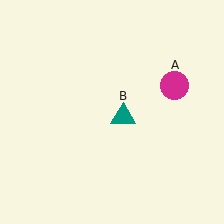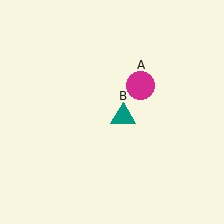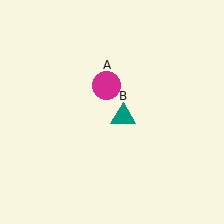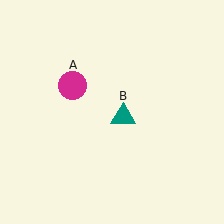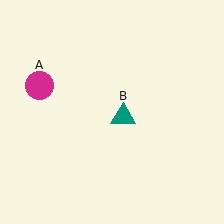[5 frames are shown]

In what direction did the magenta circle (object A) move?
The magenta circle (object A) moved left.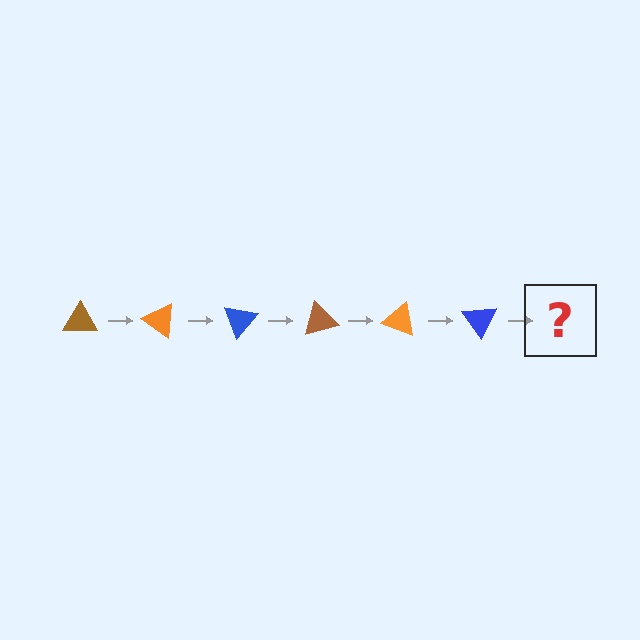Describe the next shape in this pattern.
It should be a brown triangle, rotated 210 degrees from the start.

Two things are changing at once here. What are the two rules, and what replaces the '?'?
The two rules are that it rotates 35 degrees each step and the color cycles through brown, orange, and blue. The '?' should be a brown triangle, rotated 210 degrees from the start.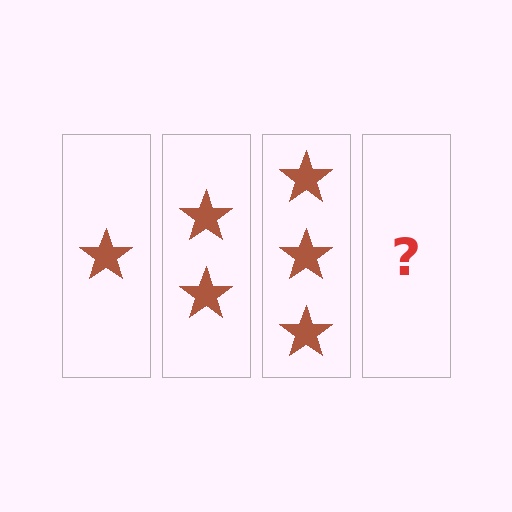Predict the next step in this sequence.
The next step is 4 stars.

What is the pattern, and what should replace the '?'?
The pattern is that each step adds one more star. The '?' should be 4 stars.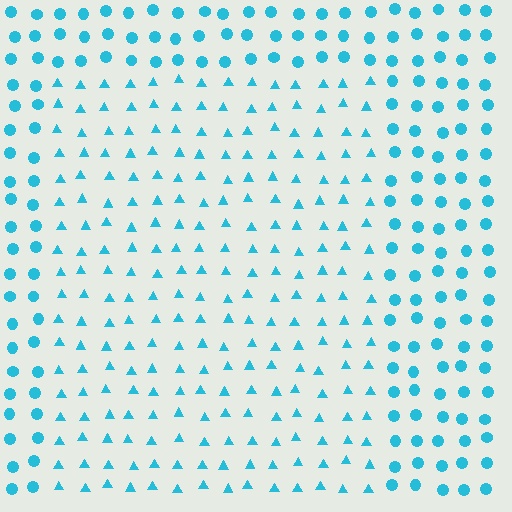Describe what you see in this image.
The image is filled with small cyan elements arranged in a uniform grid. A rectangle-shaped region contains triangles, while the surrounding area contains circles. The boundary is defined purely by the change in element shape.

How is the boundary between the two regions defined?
The boundary is defined by a change in element shape: triangles inside vs. circles outside. All elements share the same color and spacing.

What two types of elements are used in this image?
The image uses triangles inside the rectangle region and circles outside it.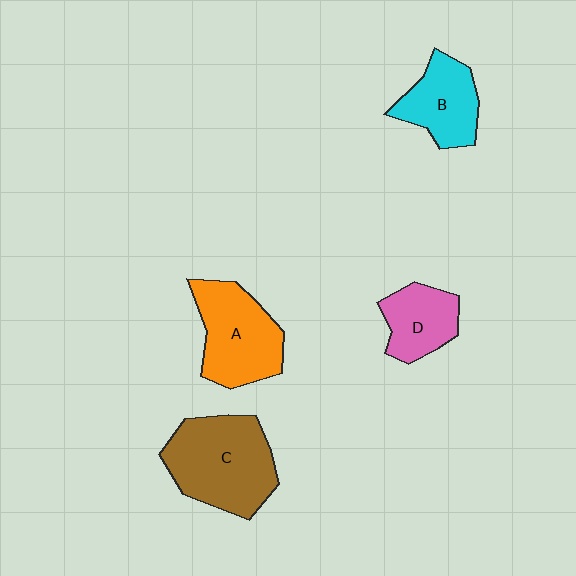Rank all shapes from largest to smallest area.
From largest to smallest: C (brown), A (orange), B (cyan), D (pink).